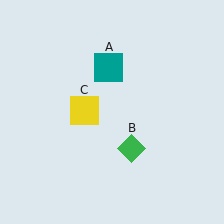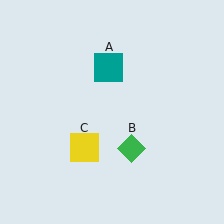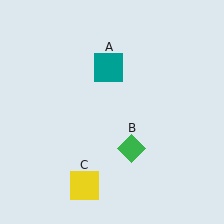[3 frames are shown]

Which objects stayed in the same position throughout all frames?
Teal square (object A) and green diamond (object B) remained stationary.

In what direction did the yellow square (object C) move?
The yellow square (object C) moved down.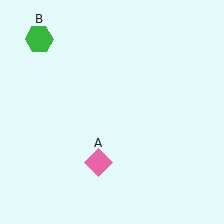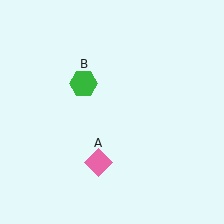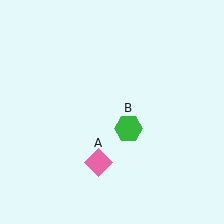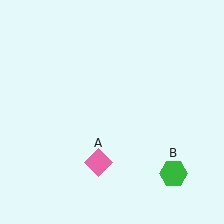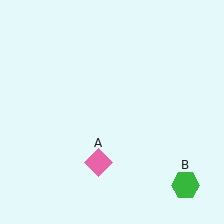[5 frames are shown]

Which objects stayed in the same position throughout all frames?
Pink diamond (object A) remained stationary.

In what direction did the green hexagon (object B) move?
The green hexagon (object B) moved down and to the right.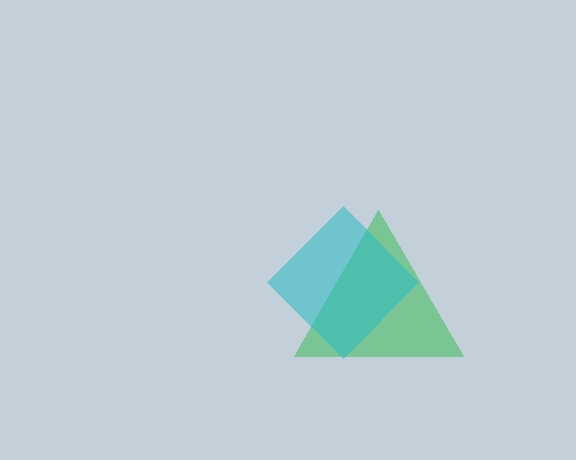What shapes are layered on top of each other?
The layered shapes are: a green triangle, a cyan diamond.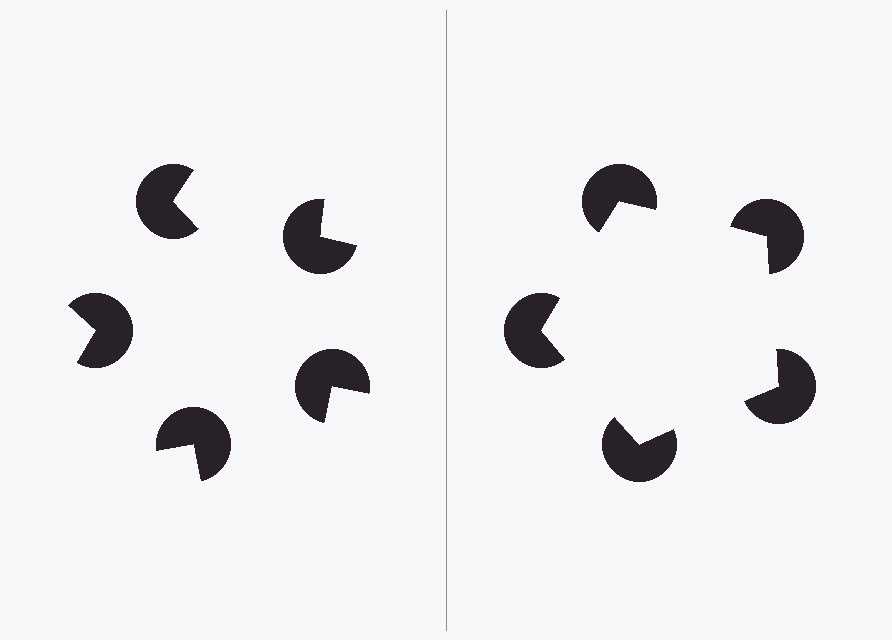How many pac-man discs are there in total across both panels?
10 — 5 on each side.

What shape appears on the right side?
An illusory pentagon.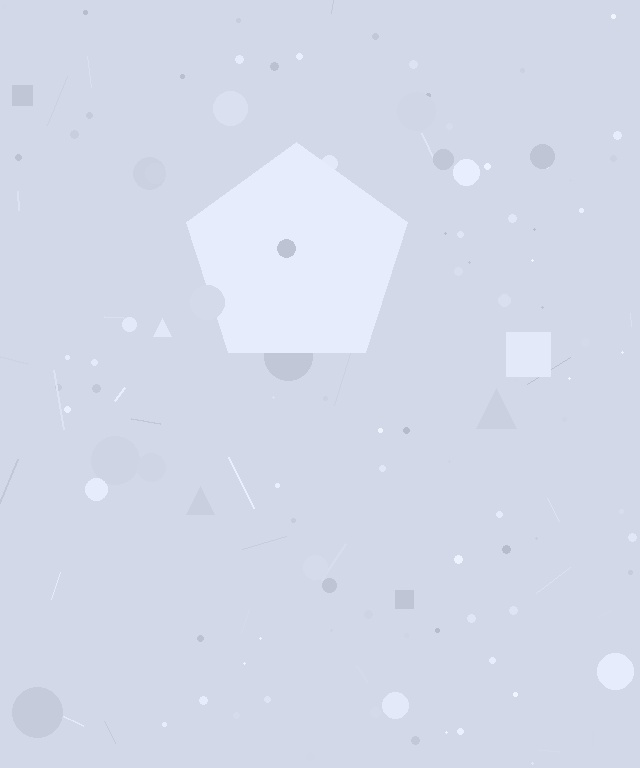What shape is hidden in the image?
A pentagon is hidden in the image.